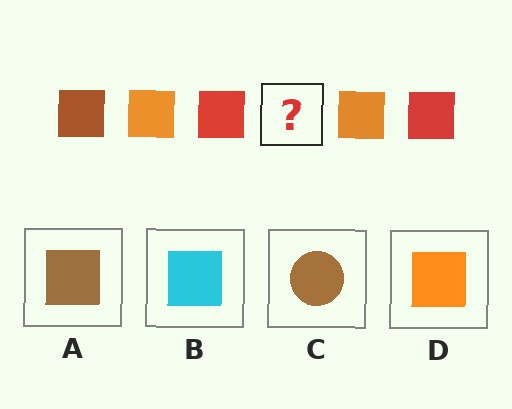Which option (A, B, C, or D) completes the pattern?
A.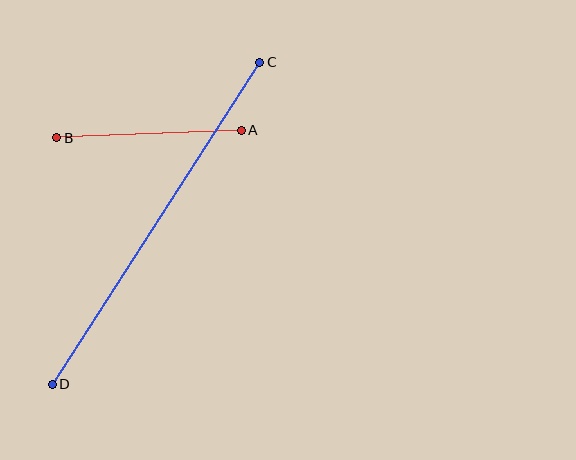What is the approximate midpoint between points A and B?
The midpoint is at approximately (149, 134) pixels.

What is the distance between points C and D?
The distance is approximately 383 pixels.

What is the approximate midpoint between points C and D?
The midpoint is at approximately (156, 223) pixels.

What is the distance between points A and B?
The distance is approximately 185 pixels.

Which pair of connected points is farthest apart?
Points C and D are farthest apart.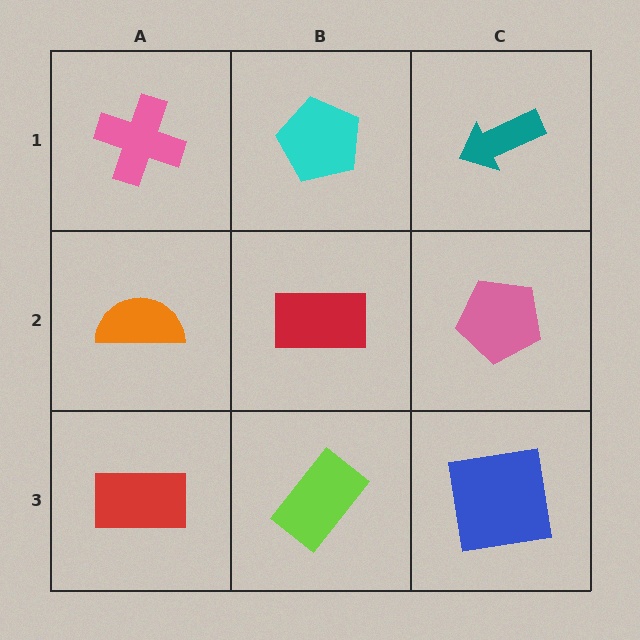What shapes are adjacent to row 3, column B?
A red rectangle (row 2, column B), a red rectangle (row 3, column A), a blue square (row 3, column C).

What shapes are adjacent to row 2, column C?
A teal arrow (row 1, column C), a blue square (row 3, column C), a red rectangle (row 2, column B).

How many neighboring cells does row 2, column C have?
3.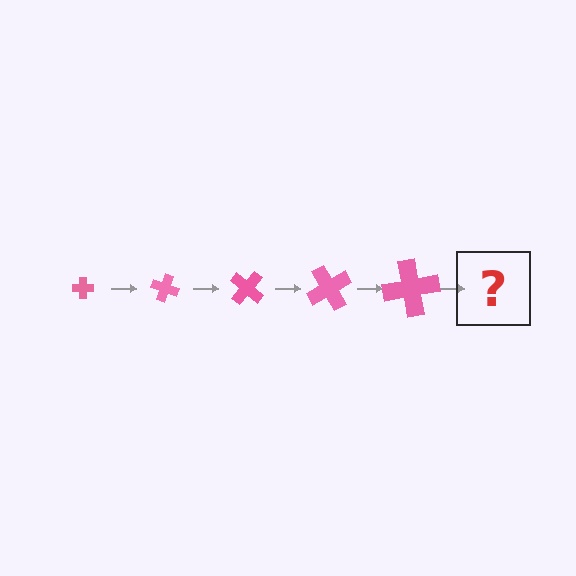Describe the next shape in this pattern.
It should be a cross, larger than the previous one and rotated 100 degrees from the start.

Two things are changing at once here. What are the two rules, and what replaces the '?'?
The two rules are that the cross grows larger each step and it rotates 20 degrees each step. The '?' should be a cross, larger than the previous one and rotated 100 degrees from the start.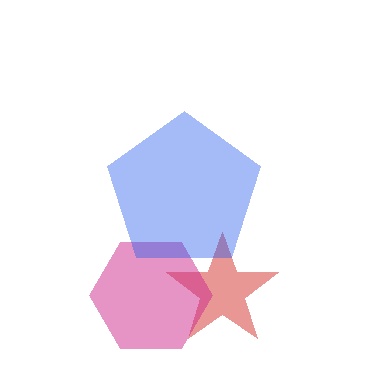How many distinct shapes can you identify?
There are 3 distinct shapes: a red star, a magenta hexagon, a blue pentagon.